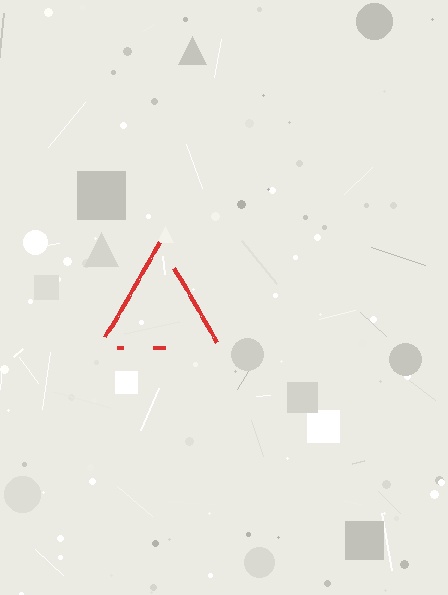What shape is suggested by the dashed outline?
The dashed outline suggests a triangle.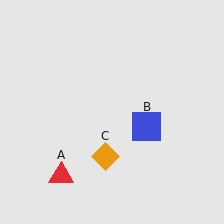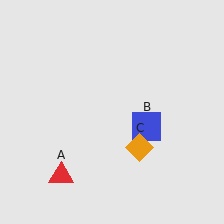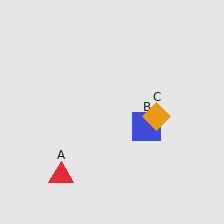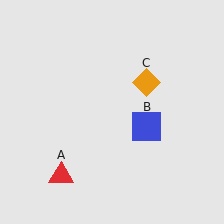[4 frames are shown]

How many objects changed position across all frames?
1 object changed position: orange diamond (object C).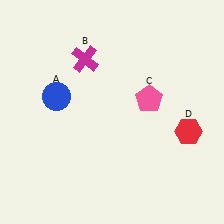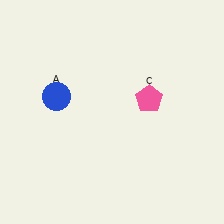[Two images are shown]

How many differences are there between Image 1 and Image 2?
There are 2 differences between the two images.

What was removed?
The red hexagon (D), the magenta cross (B) were removed in Image 2.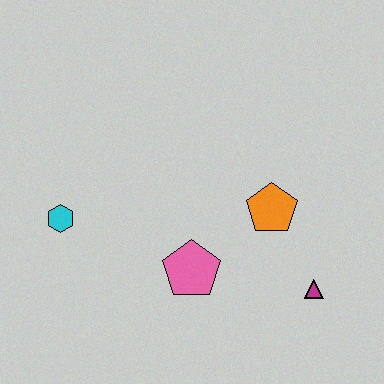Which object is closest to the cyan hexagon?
The pink pentagon is closest to the cyan hexagon.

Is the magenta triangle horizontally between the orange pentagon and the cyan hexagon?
No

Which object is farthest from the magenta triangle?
The cyan hexagon is farthest from the magenta triangle.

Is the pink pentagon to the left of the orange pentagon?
Yes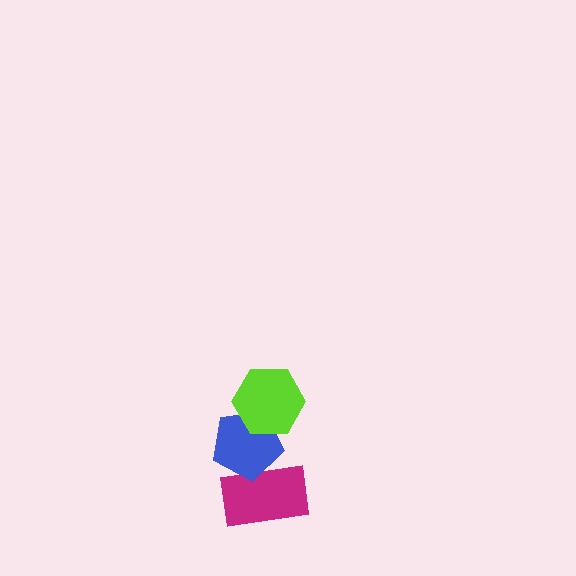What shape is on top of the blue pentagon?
The lime hexagon is on top of the blue pentagon.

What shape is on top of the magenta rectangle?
The blue pentagon is on top of the magenta rectangle.